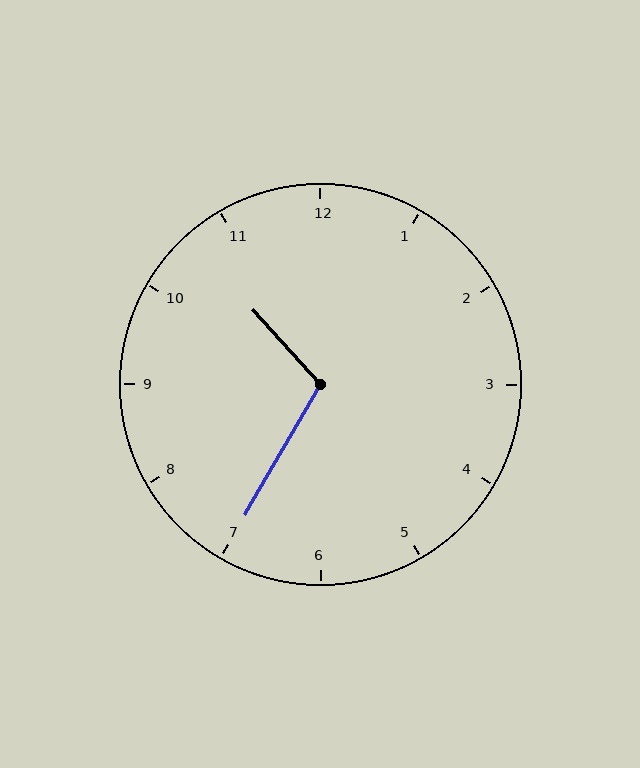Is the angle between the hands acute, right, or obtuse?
It is obtuse.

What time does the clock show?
10:35.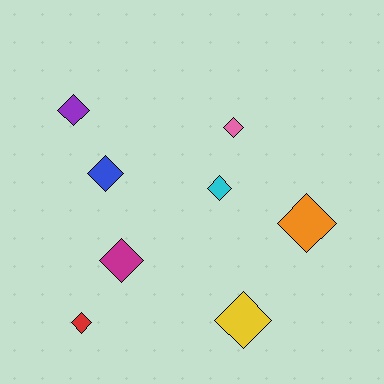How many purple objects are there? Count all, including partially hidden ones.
There is 1 purple object.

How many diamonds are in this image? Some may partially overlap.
There are 8 diamonds.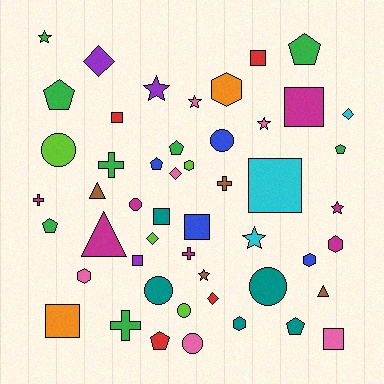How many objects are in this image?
There are 50 objects.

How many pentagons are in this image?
There are 8 pentagons.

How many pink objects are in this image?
There are 6 pink objects.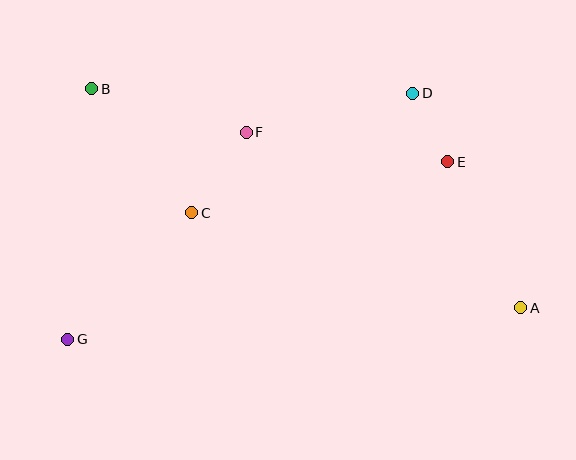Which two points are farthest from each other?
Points A and B are farthest from each other.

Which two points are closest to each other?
Points D and E are closest to each other.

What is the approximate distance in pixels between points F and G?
The distance between F and G is approximately 273 pixels.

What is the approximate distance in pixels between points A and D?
The distance between A and D is approximately 240 pixels.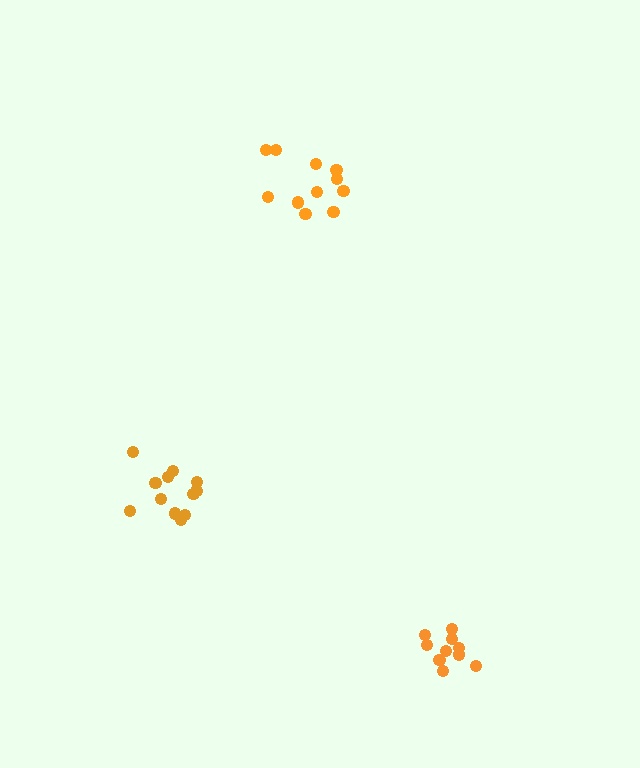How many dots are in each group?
Group 1: 10 dots, Group 2: 11 dots, Group 3: 12 dots (33 total).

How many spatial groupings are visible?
There are 3 spatial groupings.